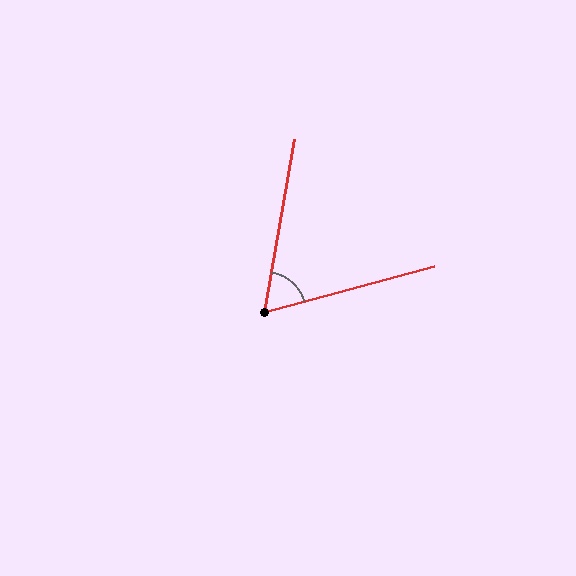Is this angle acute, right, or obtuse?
It is acute.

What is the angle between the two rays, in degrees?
Approximately 65 degrees.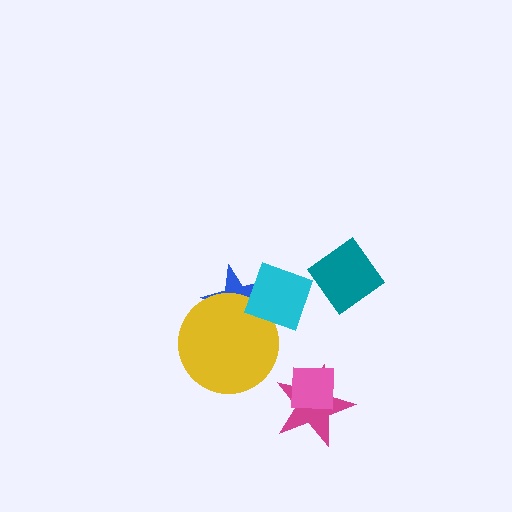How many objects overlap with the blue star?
2 objects overlap with the blue star.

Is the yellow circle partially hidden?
Yes, it is partially covered by another shape.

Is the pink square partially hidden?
No, no other shape covers it.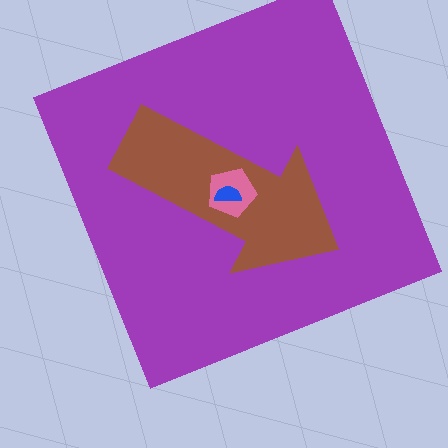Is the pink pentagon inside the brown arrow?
Yes.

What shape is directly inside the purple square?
The brown arrow.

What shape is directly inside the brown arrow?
The pink pentagon.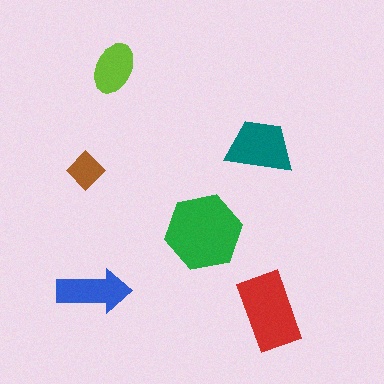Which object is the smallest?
The brown diamond.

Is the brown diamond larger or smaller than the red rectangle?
Smaller.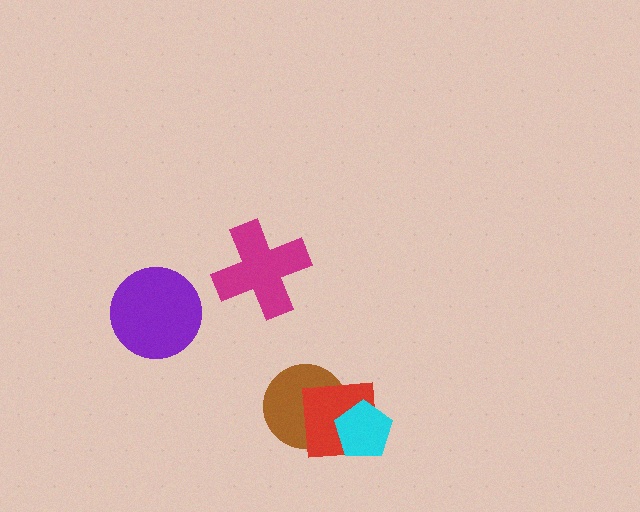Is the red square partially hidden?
Yes, it is partially covered by another shape.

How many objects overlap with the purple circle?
0 objects overlap with the purple circle.